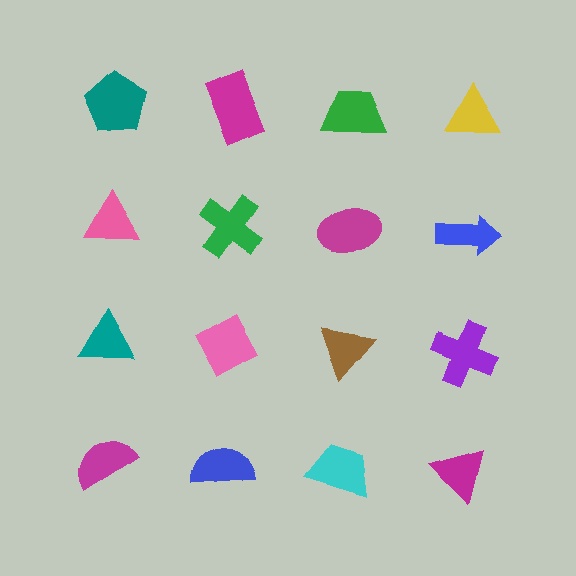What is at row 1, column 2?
A magenta rectangle.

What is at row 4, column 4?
A magenta triangle.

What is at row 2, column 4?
A blue arrow.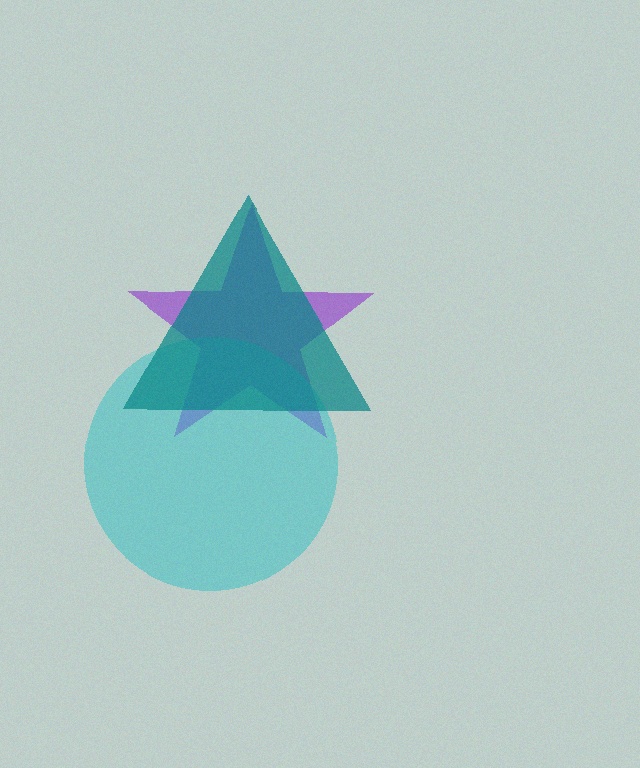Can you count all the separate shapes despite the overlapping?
Yes, there are 3 separate shapes.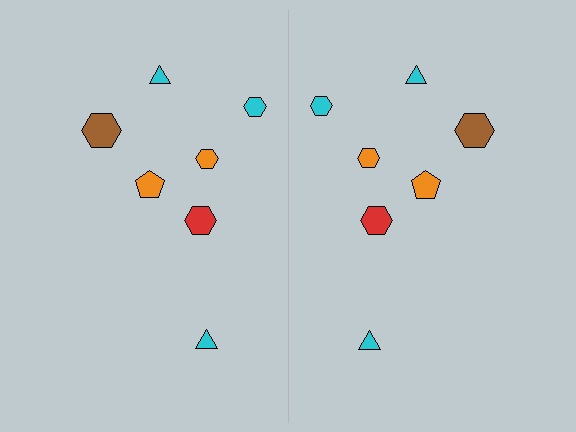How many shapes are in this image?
There are 14 shapes in this image.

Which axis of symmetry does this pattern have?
The pattern has a vertical axis of symmetry running through the center of the image.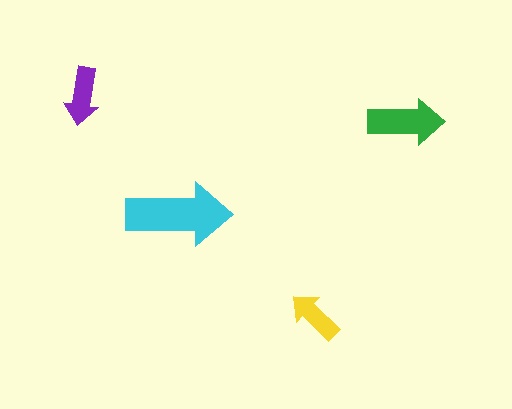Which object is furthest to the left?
The purple arrow is leftmost.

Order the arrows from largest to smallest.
the cyan one, the green one, the purple one, the yellow one.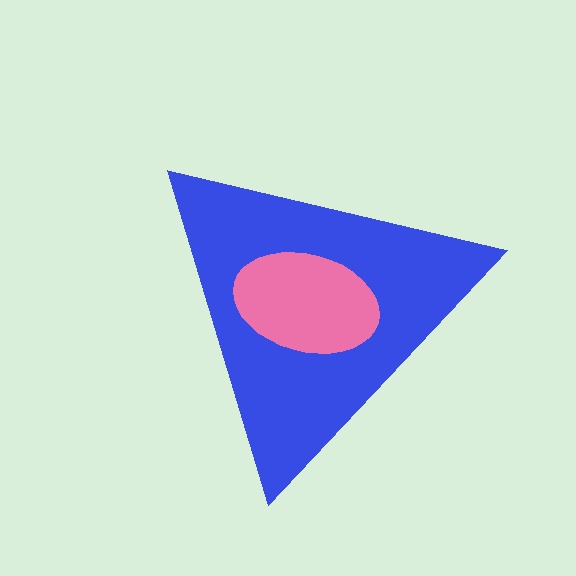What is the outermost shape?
The blue triangle.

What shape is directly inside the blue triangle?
The pink ellipse.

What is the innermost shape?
The pink ellipse.